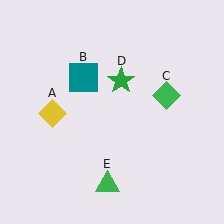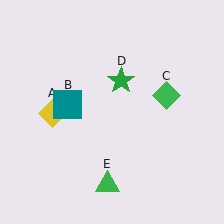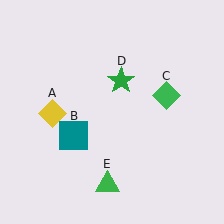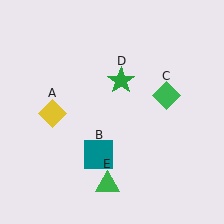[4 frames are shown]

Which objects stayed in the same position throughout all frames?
Yellow diamond (object A) and green diamond (object C) and green star (object D) and green triangle (object E) remained stationary.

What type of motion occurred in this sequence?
The teal square (object B) rotated counterclockwise around the center of the scene.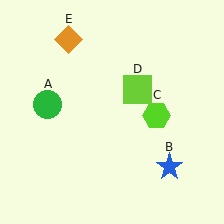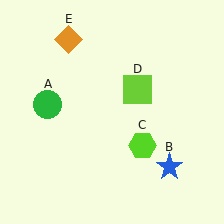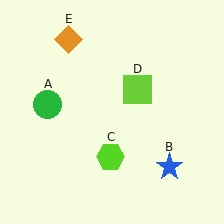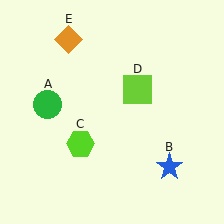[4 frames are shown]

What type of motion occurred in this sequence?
The lime hexagon (object C) rotated clockwise around the center of the scene.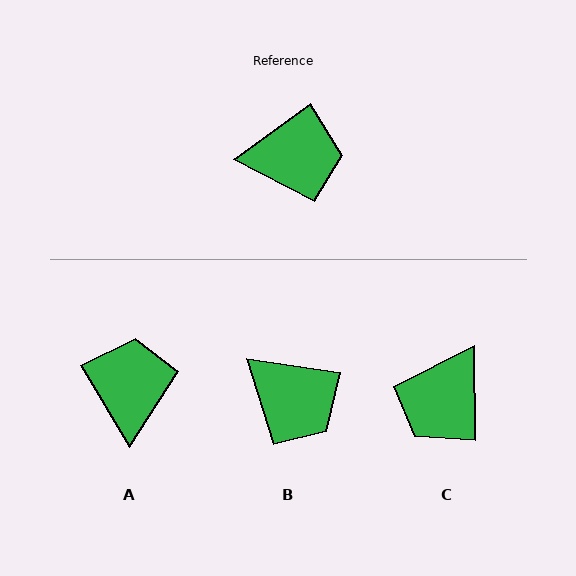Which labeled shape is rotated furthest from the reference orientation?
C, about 126 degrees away.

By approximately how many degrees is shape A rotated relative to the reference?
Approximately 85 degrees counter-clockwise.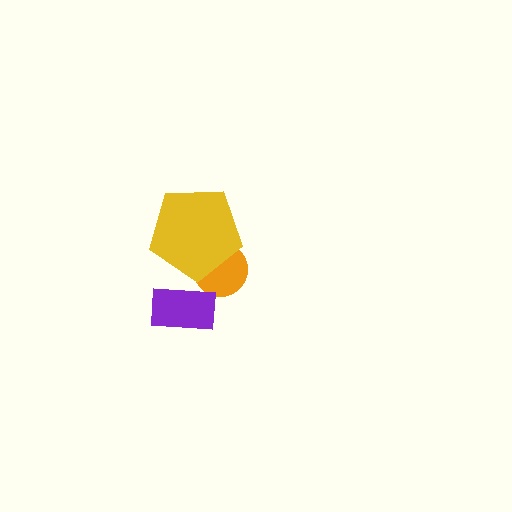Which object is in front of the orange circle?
The yellow pentagon is in front of the orange circle.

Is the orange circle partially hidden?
Yes, it is partially covered by another shape.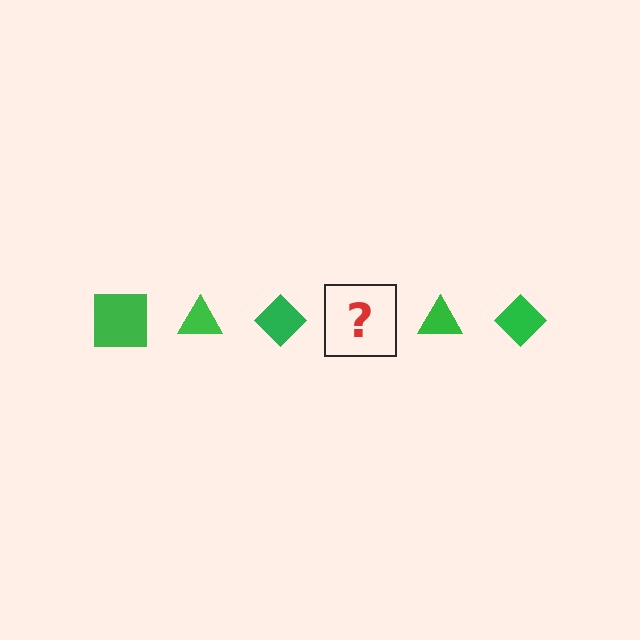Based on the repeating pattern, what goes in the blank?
The blank should be a green square.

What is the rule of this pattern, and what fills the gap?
The rule is that the pattern cycles through square, triangle, diamond shapes in green. The gap should be filled with a green square.